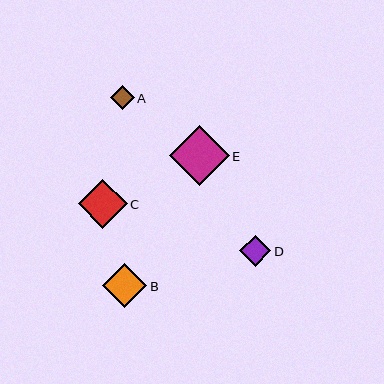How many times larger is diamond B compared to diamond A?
Diamond B is approximately 1.9 times the size of diamond A.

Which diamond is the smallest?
Diamond A is the smallest with a size of approximately 23 pixels.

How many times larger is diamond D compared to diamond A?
Diamond D is approximately 1.3 times the size of diamond A.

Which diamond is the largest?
Diamond E is the largest with a size of approximately 60 pixels.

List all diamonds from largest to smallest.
From largest to smallest: E, C, B, D, A.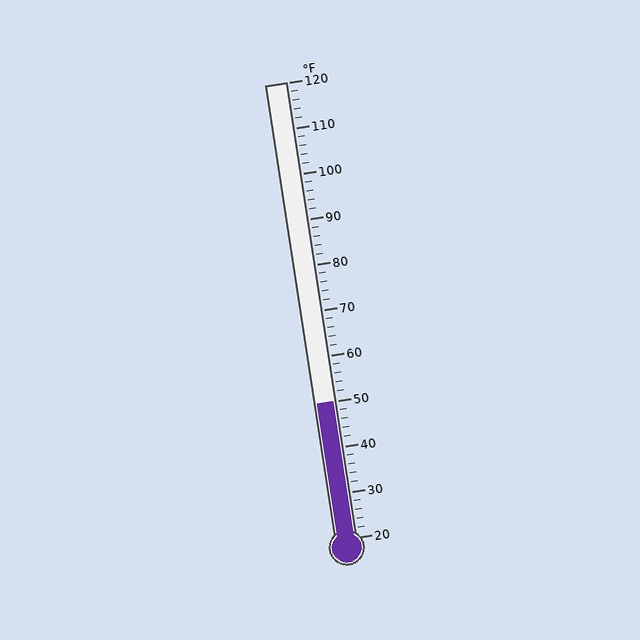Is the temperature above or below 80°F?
The temperature is below 80°F.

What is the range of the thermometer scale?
The thermometer scale ranges from 20°F to 120°F.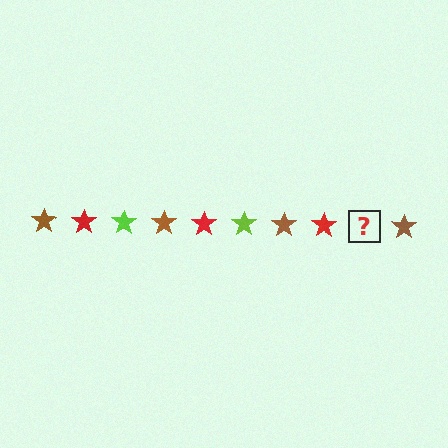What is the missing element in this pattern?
The missing element is a lime star.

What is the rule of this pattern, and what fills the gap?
The rule is that the pattern cycles through brown, red, lime stars. The gap should be filled with a lime star.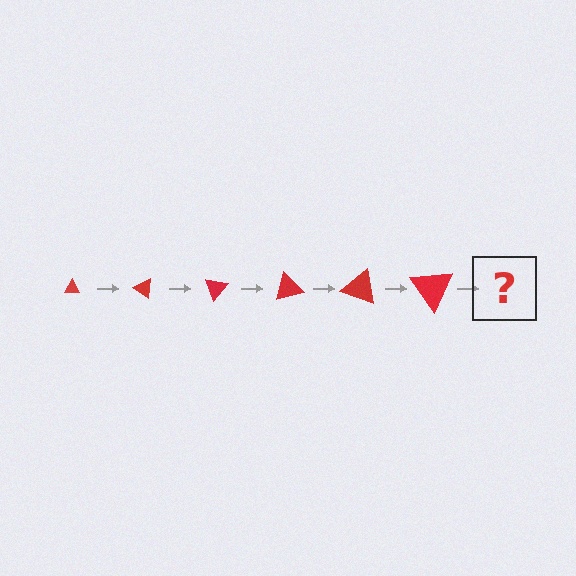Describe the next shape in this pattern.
It should be a triangle, larger than the previous one and rotated 210 degrees from the start.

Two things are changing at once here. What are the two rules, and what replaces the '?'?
The two rules are that the triangle grows larger each step and it rotates 35 degrees each step. The '?' should be a triangle, larger than the previous one and rotated 210 degrees from the start.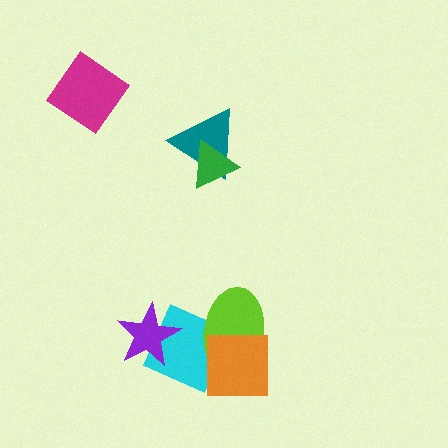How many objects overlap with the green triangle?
1 object overlaps with the green triangle.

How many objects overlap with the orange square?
2 objects overlap with the orange square.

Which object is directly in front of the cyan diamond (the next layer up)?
The purple star is directly in front of the cyan diamond.